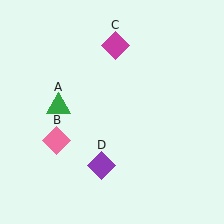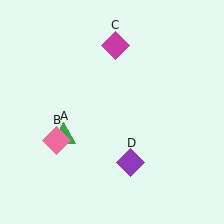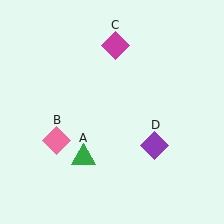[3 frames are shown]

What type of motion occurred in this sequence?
The green triangle (object A), purple diamond (object D) rotated counterclockwise around the center of the scene.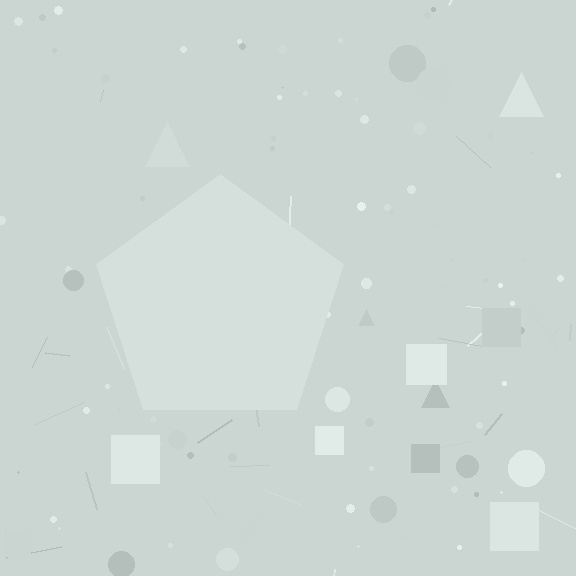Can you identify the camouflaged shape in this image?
The camouflaged shape is a pentagon.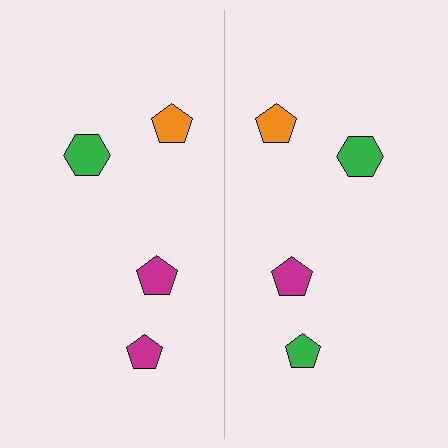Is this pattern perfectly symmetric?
No, the pattern is not perfectly symmetric. The green pentagon on the right side breaks the symmetry — its mirror counterpart is magenta.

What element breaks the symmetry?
The green pentagon on the right side breaks the symmetry — its mirror counterpart is magenta.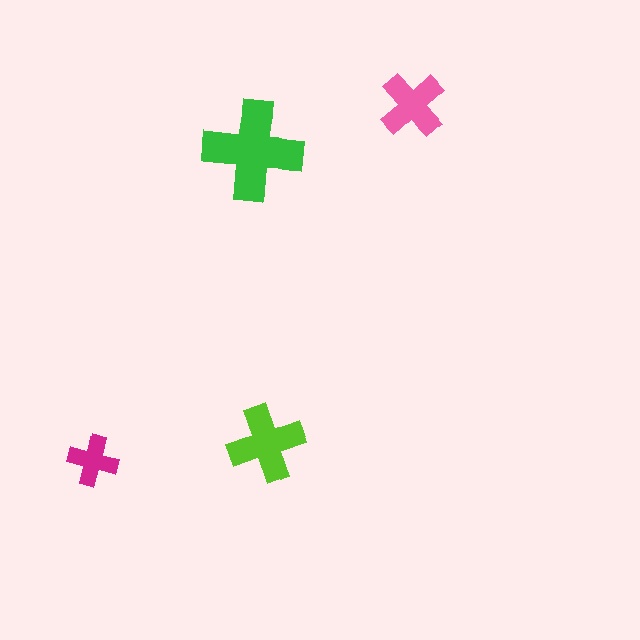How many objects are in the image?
There are 4 objects in the image.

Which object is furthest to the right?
The pink cross is rightmost.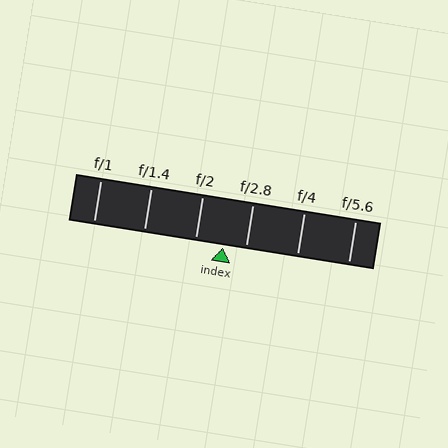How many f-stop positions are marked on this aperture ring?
There are 6 f-stop positions marked.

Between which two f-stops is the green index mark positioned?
The index mark is between f/2 and f/2.8.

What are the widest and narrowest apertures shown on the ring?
The widest aperture shown is f/1 and the narrowest is f/5.6.